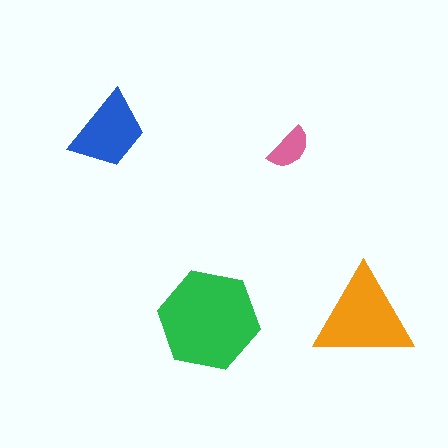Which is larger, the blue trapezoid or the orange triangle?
The orange triangle.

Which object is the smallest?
The pink semicircle.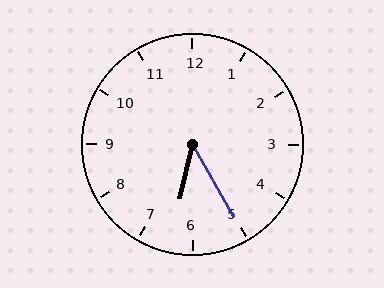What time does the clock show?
6:25.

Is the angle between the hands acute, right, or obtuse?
It is acute.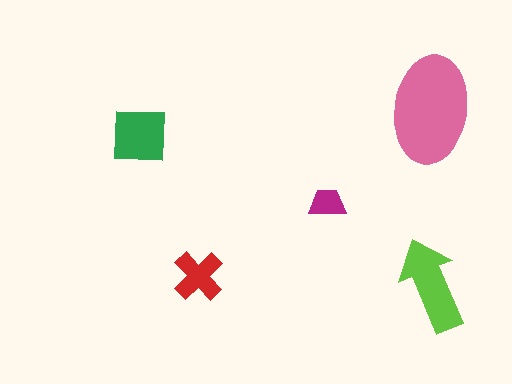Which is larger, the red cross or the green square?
The green square.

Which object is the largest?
The pink ellipse.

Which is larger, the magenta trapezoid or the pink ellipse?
The pink ellipse.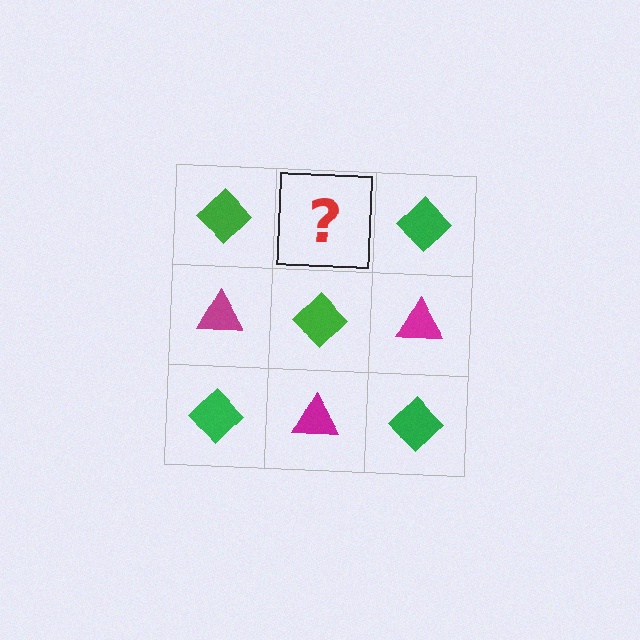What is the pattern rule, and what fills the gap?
The rule is that it alternates green diamond and magenta triangle in a checkerboard pattern. The gap should be filled with a magenta triangle.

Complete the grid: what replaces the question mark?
The question mark should be replaced with a magenta triangle.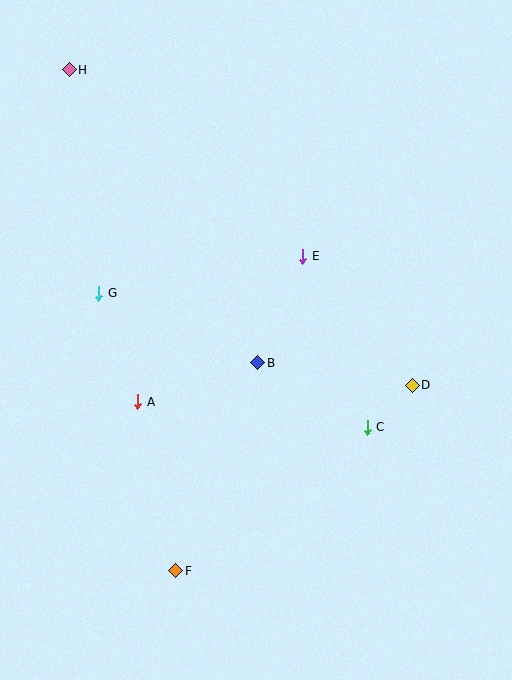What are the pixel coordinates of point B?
Point B is at (258, 363).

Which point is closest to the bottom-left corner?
Point F is closest to the bottom-left corner.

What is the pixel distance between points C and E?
The distance between C and E is 183 pixels.